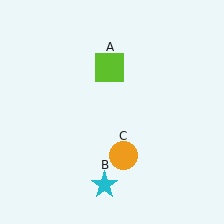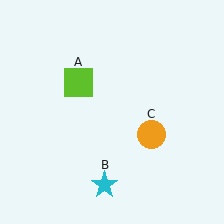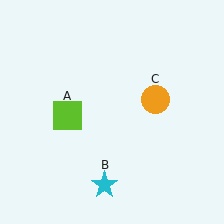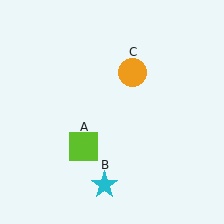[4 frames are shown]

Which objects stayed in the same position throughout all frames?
Cyan star (object B) remained stationary.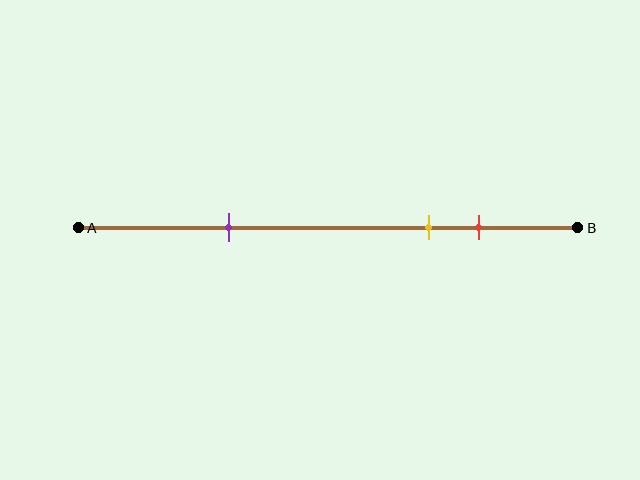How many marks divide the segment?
There are 3 marks dividing the segment.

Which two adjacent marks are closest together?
The yellow and red marks are the closest adjacent pair.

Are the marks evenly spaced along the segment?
No, the marks are not evenly spaced.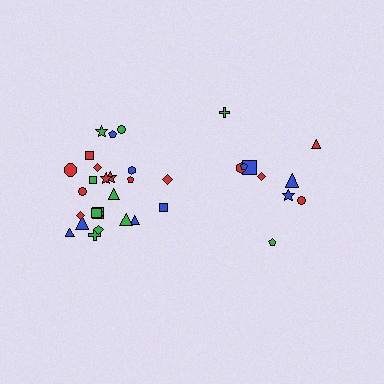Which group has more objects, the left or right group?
The left group.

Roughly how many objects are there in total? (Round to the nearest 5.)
Roughly 35 objects in total.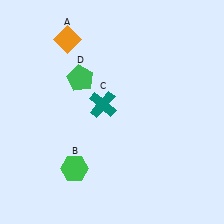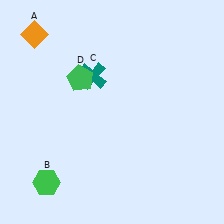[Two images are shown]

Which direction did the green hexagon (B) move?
The green hexagon (B) moved left.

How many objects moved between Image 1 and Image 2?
3 objects moved between the two images.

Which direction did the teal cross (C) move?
The teal cross (C) moved up.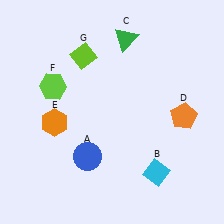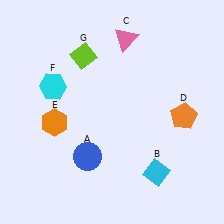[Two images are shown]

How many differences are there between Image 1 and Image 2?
There are 2 differences between the two images.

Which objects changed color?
C changed from green to pink. F changed from lime to cyan.